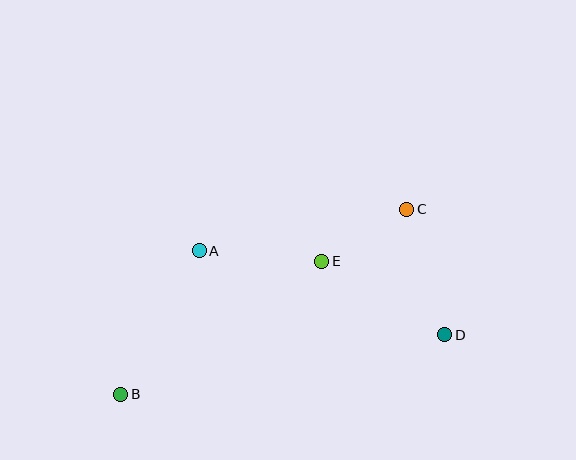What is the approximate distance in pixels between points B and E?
The distance between B and E is approximately 241 pixels.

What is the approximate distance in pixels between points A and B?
The distance between A and B is approximately 164 pixels.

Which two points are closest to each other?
Points C and E are closest to each other.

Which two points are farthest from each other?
Points B and C are farthest from each other.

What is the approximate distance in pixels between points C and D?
The distance between C and D is approximately 131 pixels.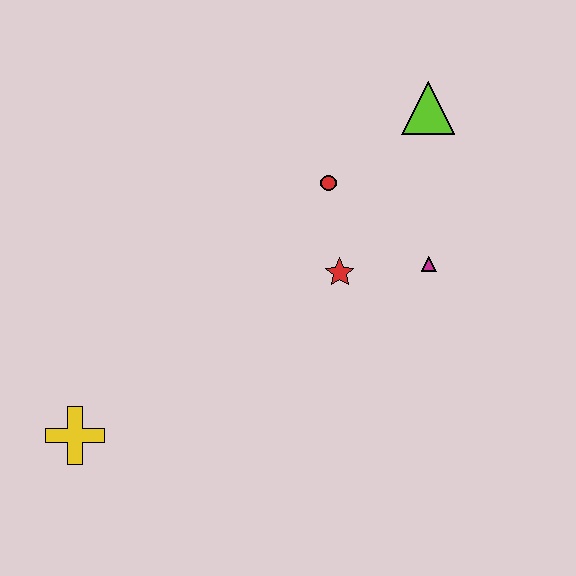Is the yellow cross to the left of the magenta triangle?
Yes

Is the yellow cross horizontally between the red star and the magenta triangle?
No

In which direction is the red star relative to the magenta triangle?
The red star is to the left of the magenta triangle.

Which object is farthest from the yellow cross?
The lime triangle is farthest from the yellow cross.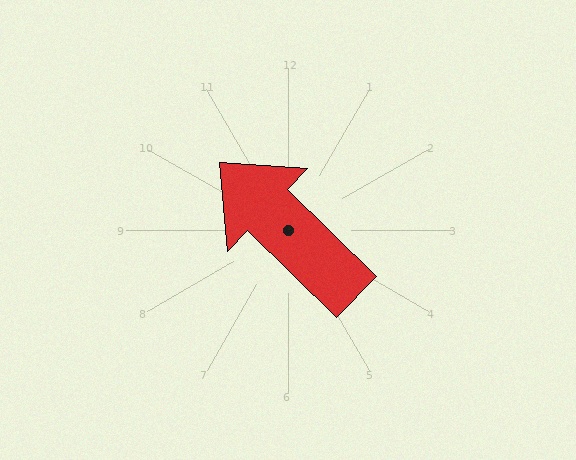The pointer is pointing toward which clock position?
Roughly 10 o'clock.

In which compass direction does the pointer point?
Northwest.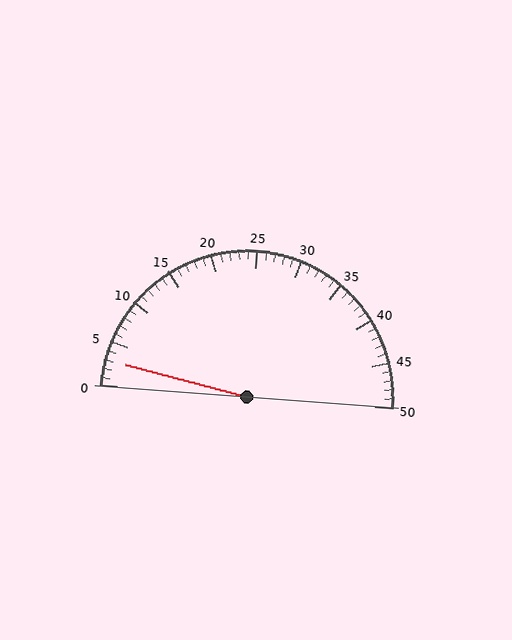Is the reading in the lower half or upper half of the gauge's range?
The reading is in the lower half of the range (0 to 50).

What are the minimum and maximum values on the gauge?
The gauge ranges from 0 to 50.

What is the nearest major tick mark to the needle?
The nearest major tick mark is 5.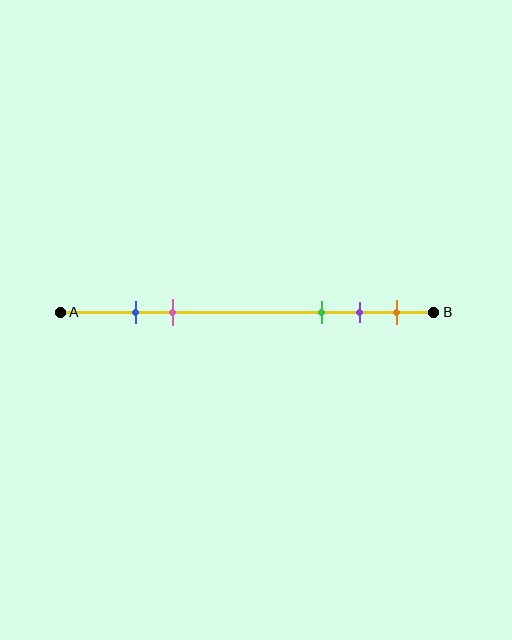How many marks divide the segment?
There are 5 marks dividing the segment.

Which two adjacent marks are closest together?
The blue and pink marks are the closest adjacent pair.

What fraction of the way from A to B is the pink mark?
The pink mark is approximately 30% (0.3) of the way from A to B.